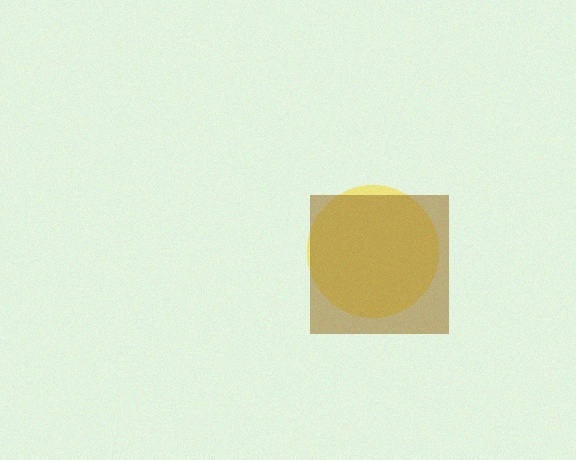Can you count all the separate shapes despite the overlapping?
Yes, there are 2 separate shapes.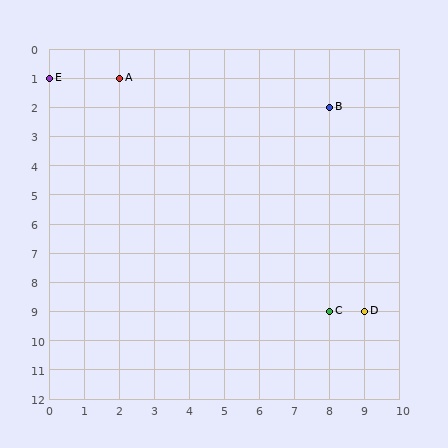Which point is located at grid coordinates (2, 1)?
Point A is at (2, 1).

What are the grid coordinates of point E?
Point E is at grid coordinates (0, 1).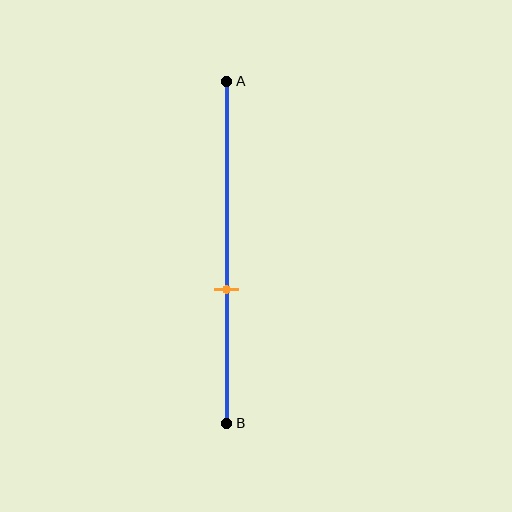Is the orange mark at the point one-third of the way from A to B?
No, the mark is at about 60% from A, not at the 33% one-third point.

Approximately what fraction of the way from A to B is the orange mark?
The orange mark is approximately 60% of the way from A to B.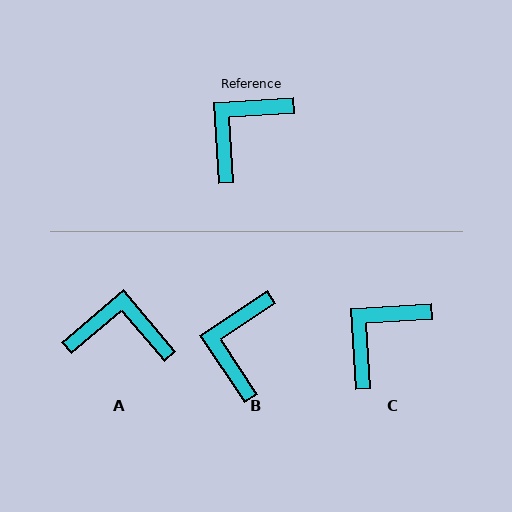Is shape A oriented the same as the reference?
No, it is off by about 53 degrees.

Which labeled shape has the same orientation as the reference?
C.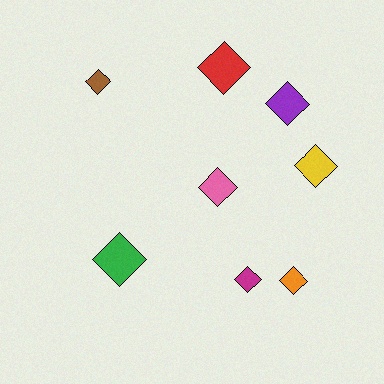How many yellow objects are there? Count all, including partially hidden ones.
There is 1 yellow object.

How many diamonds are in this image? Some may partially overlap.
There are 8 diamonds.